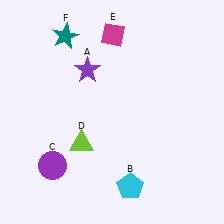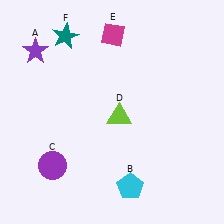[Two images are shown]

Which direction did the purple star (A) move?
The purple star (A) moved left.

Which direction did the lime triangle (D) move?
The lime triangle (D) moved right.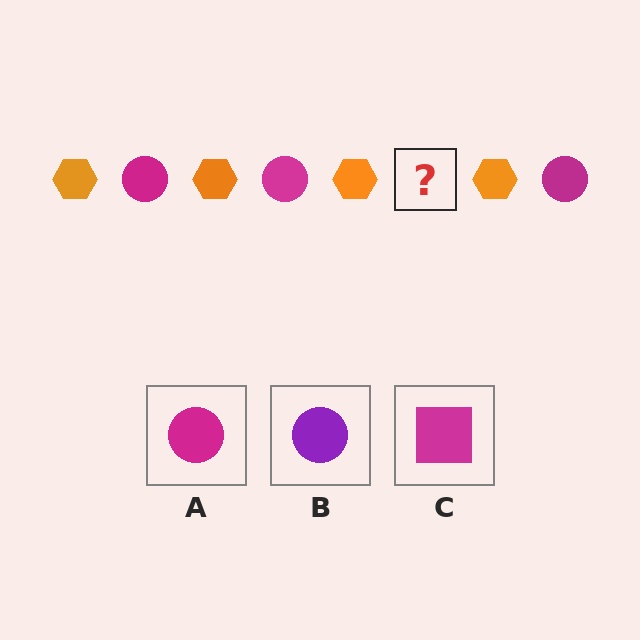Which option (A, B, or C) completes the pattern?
A.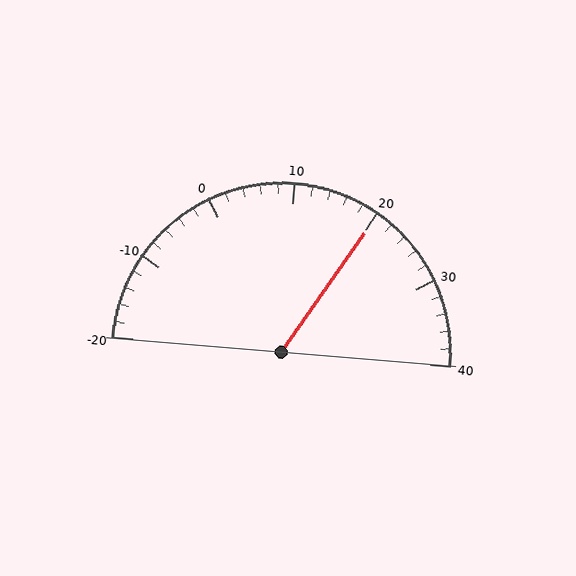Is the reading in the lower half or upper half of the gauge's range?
The reading is in the upper half of the range (-20 to 40).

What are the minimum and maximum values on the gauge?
The gauge ranges from -20 to 40.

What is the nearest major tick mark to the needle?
The nearest major tick mark is 20.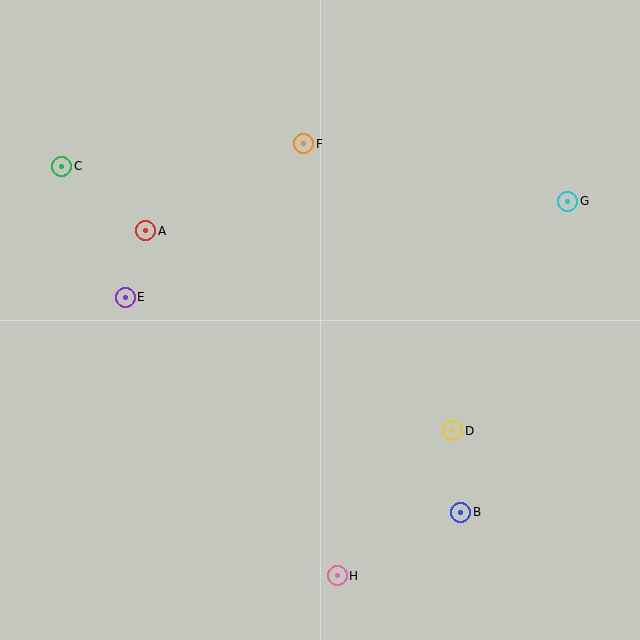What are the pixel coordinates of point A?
Point A is at (146, 231).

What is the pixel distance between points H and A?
The distance between H and A is 395 pixels.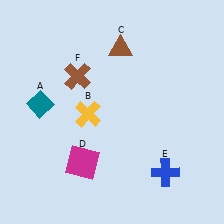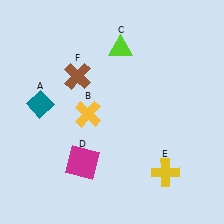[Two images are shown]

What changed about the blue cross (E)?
In Image 1, E is blue. In Image 2, it changed to yellow.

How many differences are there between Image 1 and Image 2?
There are 2 differences between the two images.